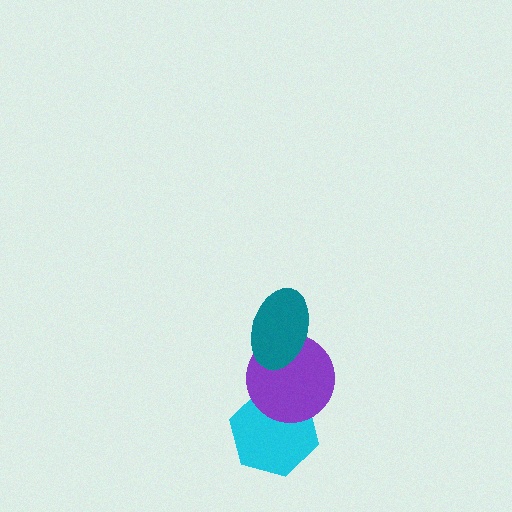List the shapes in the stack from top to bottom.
From top to bottom: the teal ellipse, the purple circle, the cyan hexagon.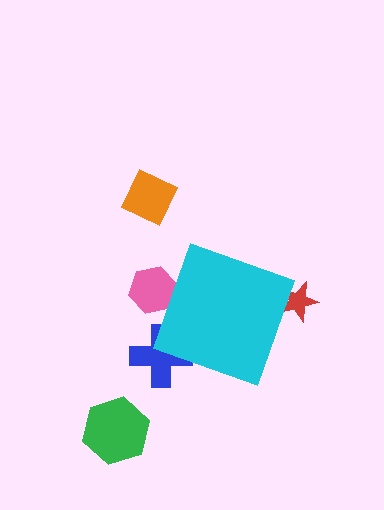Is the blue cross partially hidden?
Yes, the blue cross is partially hidden behind the cyan diamond.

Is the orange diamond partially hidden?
No, the orange diamond is fully visible.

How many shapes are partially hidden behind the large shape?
3 shapes are partially hidden.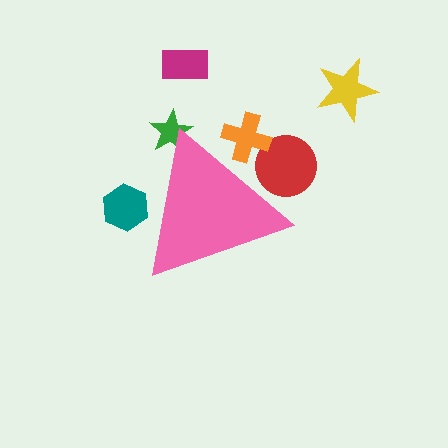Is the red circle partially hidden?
Yes, the red circle is partially hidden behind the pink triangle.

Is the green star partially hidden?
Yes, the green star is partially hidden behind the pink triangle.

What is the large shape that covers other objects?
A pink triangle.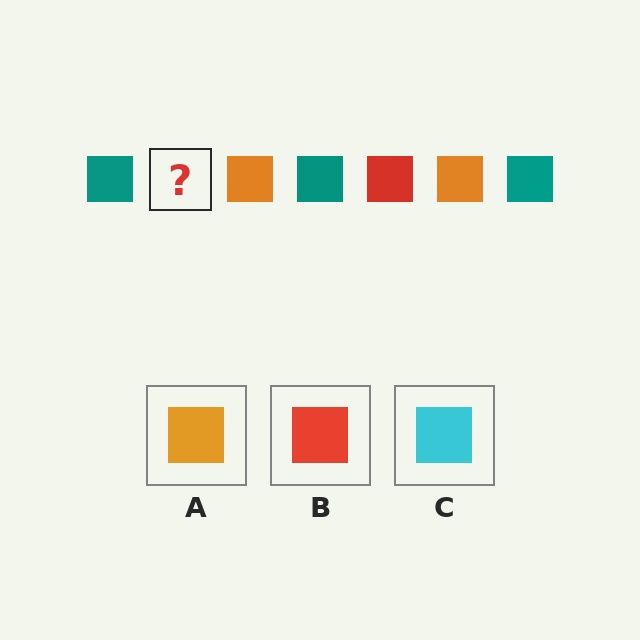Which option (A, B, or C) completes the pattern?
B.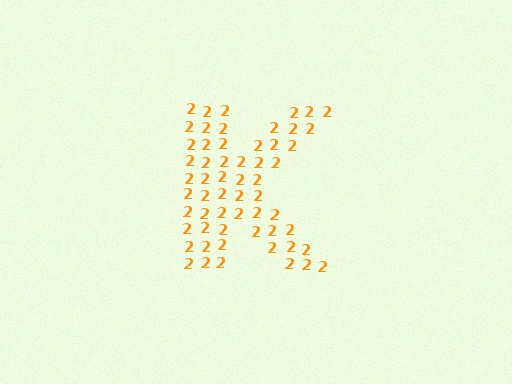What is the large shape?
The large shape is the letter K.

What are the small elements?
The small elements are digit 2's.